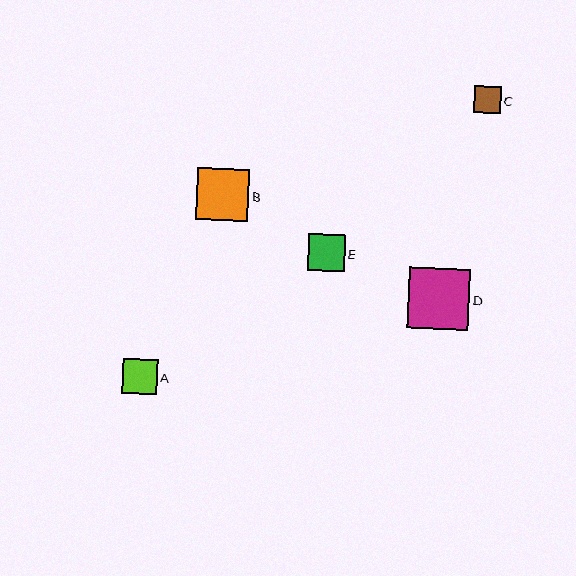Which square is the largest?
Square D is the largest with a size of approximately 61 pixels.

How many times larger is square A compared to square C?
Square A is approximately 1.3 times the size of square C.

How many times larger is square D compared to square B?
Square D is approximately 1.2 times the size of square B.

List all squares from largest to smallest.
From largest to smallest: D, B, E, A, C.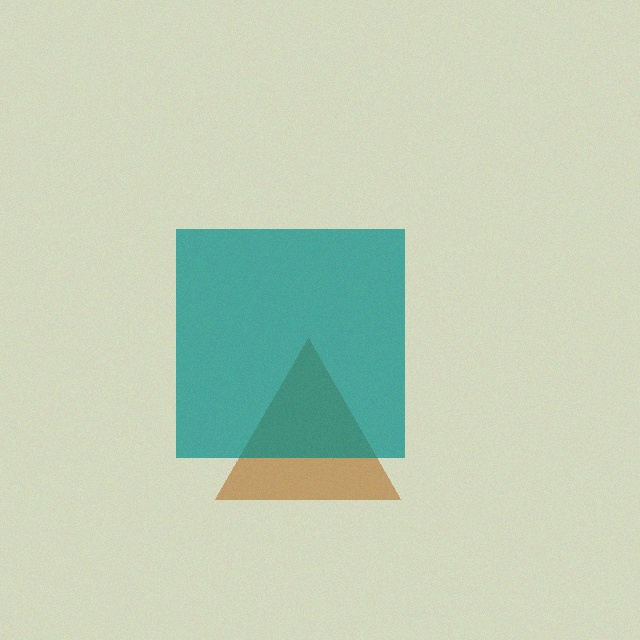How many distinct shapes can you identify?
There are 2 distinct shapes: a brown triangle, a teal square.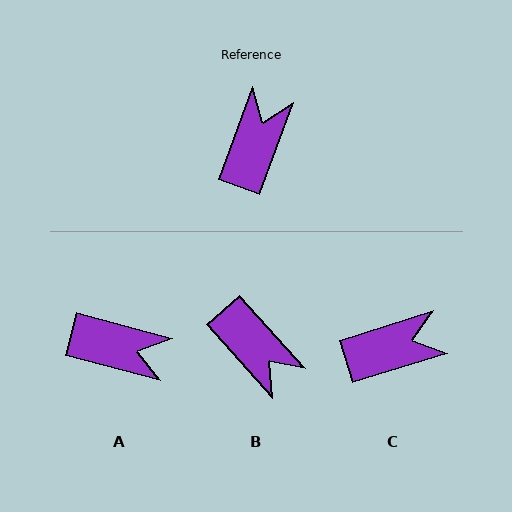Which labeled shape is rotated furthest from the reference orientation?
B, about 118 degrees away.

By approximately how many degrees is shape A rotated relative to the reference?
Approximately 85 degrees clockwise.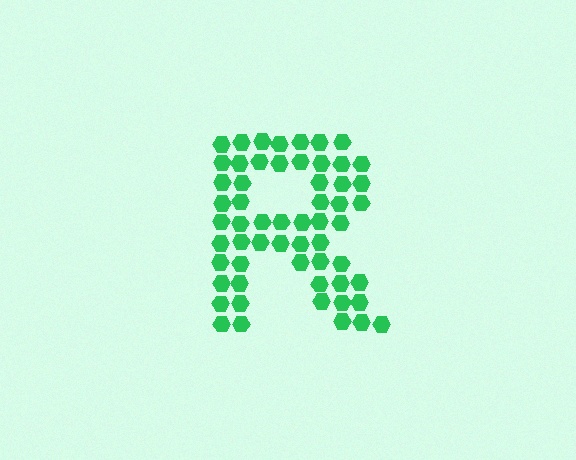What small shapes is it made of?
It is made of small hexagons.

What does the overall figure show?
The overall figure shows the letter R.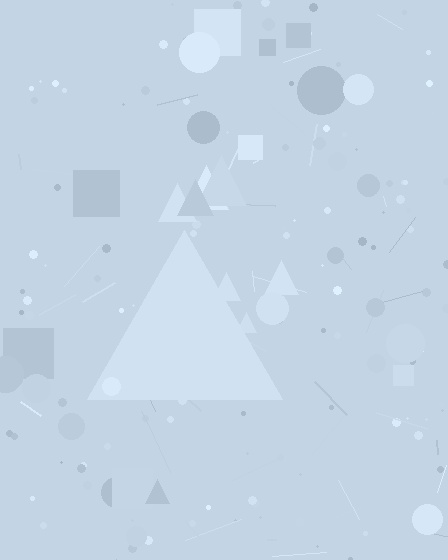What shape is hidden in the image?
A triangle is hidden in the image.